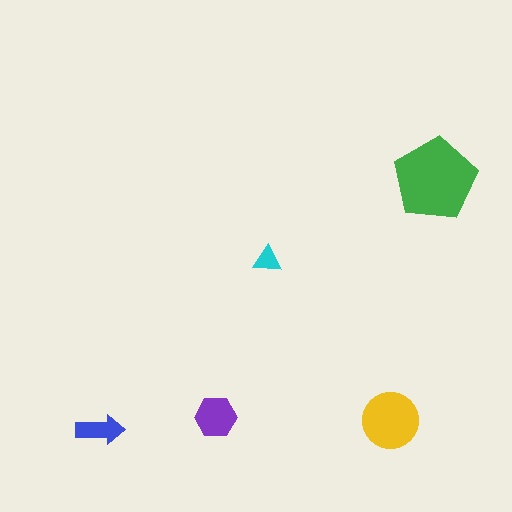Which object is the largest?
The green pentagon.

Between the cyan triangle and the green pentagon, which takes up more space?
The green pentagon.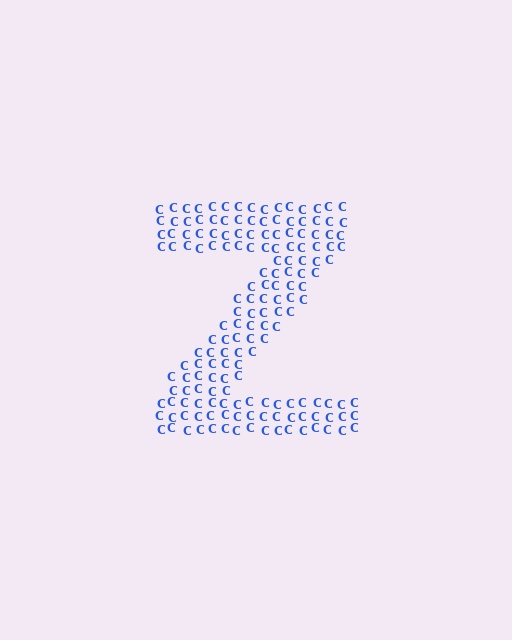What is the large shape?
The large shape is the letter Z.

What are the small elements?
The small elements are letter C's.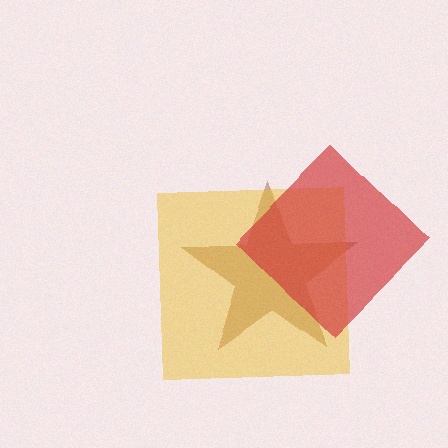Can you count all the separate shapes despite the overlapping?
Yes, there are 3 separate shapes.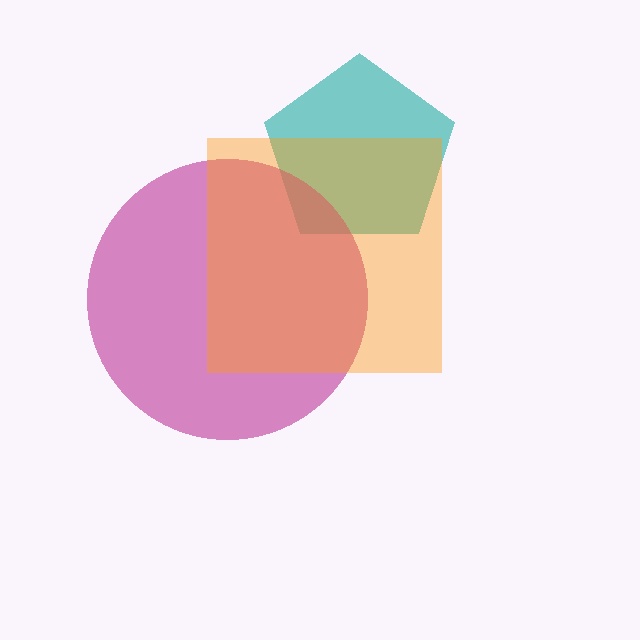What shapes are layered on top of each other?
The layered shapes are: a teal pentagon, a magenta circle, an orange square.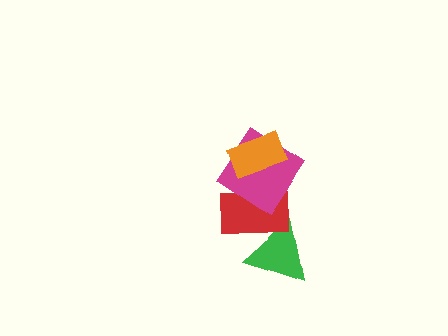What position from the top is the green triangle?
The green triangle is 4th from the top.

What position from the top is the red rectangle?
The red rectangle is 3rd from the top.